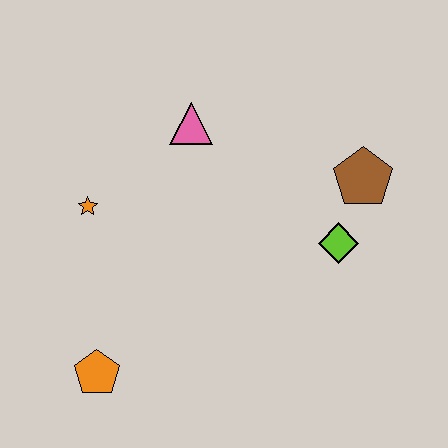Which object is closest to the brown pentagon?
The lime diamond is closest to the brown pentagon.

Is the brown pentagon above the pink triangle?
No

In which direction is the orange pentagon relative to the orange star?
The orange pentagon is below the orange star.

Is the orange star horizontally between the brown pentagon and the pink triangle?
No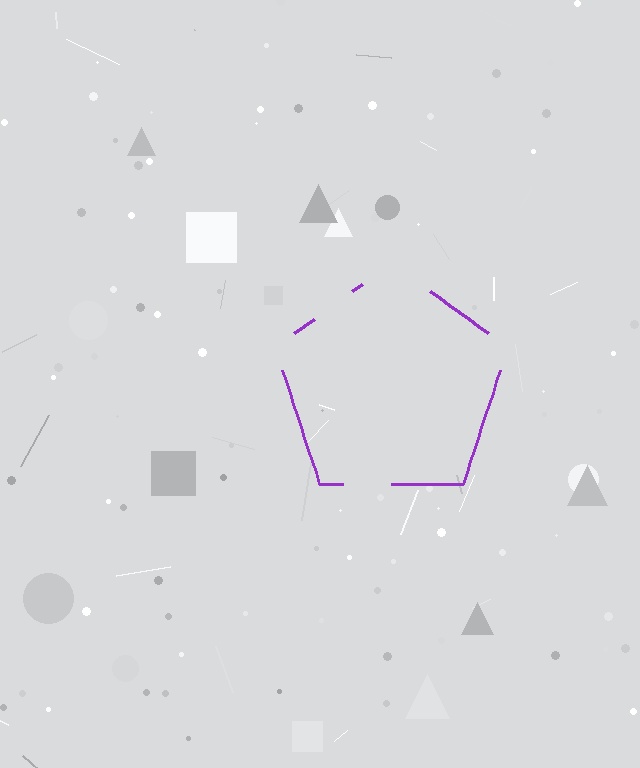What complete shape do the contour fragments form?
The contour fragments form a pentagon.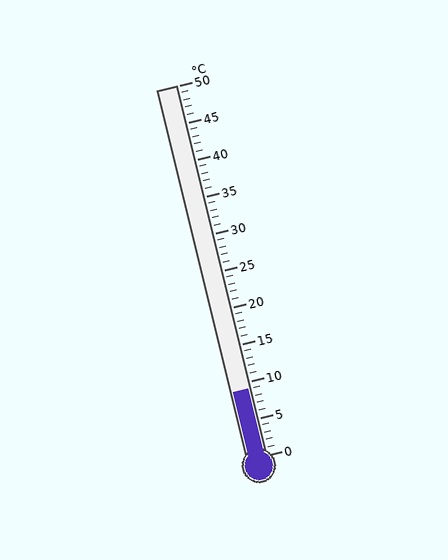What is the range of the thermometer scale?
The thermometer scale ranges from 0°C to 50°C.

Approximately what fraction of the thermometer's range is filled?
The thermometer is filled to approximately 20% of its range.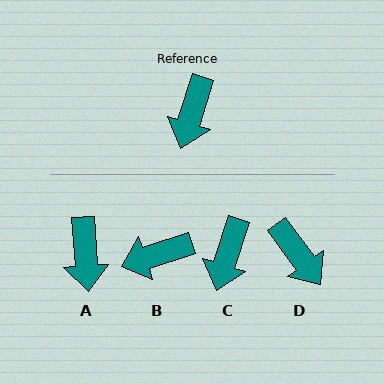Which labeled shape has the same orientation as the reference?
C.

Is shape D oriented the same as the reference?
No, it is off by about 54 degrees.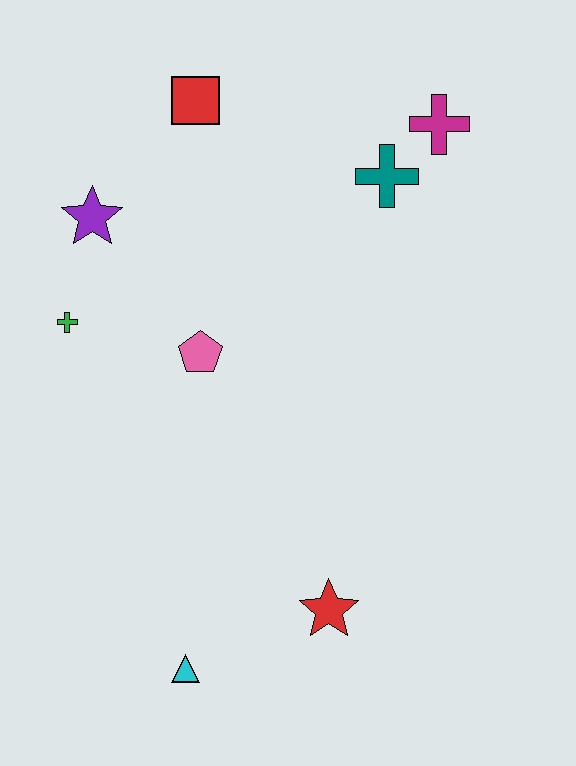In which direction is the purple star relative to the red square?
The purple star is below the red square.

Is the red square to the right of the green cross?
Yes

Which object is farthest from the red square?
The cyan triangle is farthest from the red square.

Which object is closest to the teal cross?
The magenta cross is closest to the teal cross.